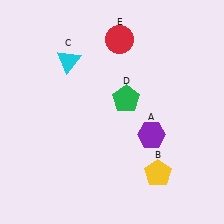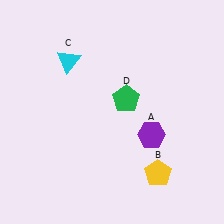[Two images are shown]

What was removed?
The red circle (E) was removed in Image 2.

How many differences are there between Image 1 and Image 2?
There is 1 difference between the two images.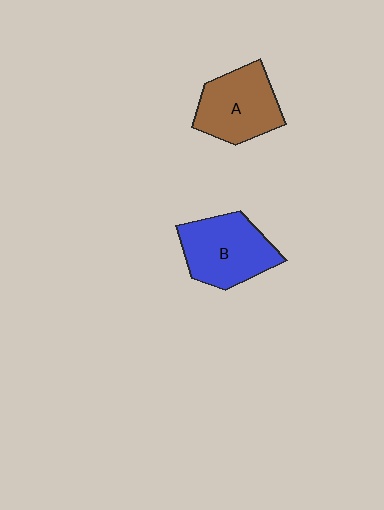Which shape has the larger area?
Shape B (blue).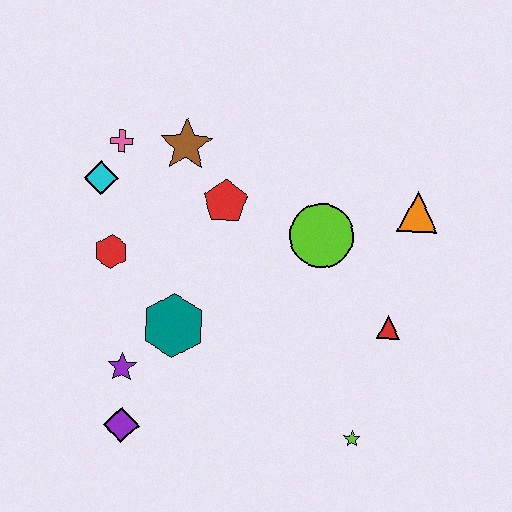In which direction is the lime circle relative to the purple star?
The lime circle is to the right of the purple star.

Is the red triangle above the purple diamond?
Yes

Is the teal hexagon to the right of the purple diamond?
Yes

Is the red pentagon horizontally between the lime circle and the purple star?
Yes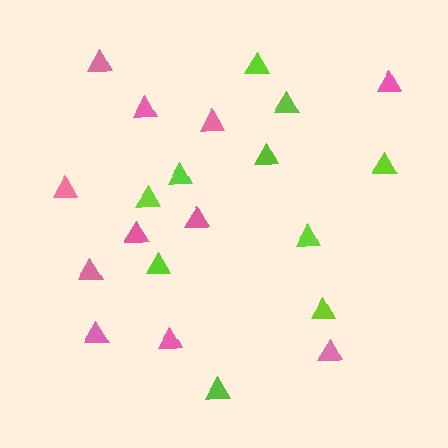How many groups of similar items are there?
There are 2 groups: one group of pink triangles (11) and one group of lime triangles (10).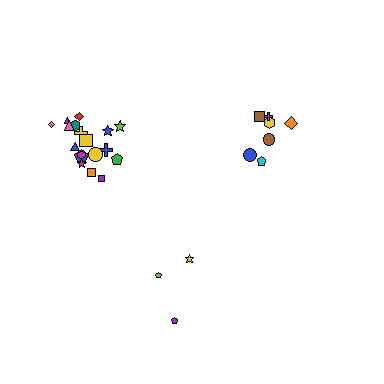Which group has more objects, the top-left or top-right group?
The top-left group.